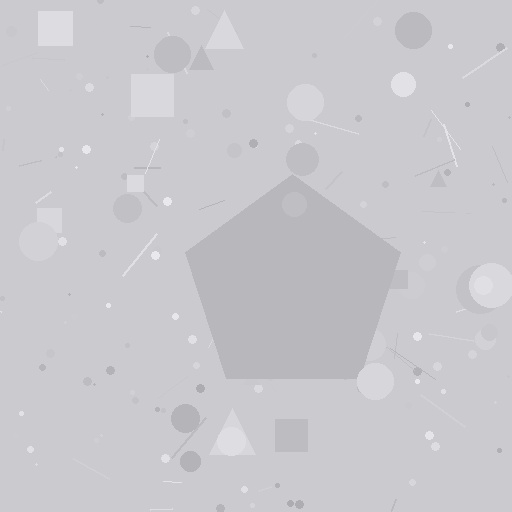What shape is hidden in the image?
A pentagon is hidden in the image.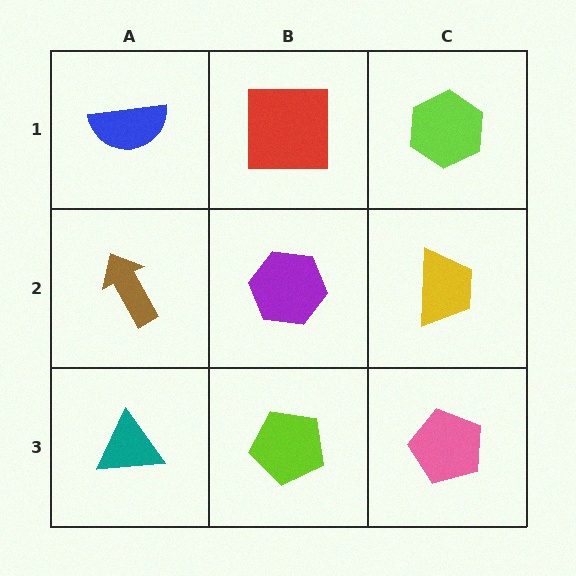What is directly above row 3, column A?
A brown arrow.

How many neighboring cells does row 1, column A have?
2.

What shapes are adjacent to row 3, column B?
A purple hexagon (row 2, column B), a teal triangle (row 3, column A), a pink pentagon (row 3, column C).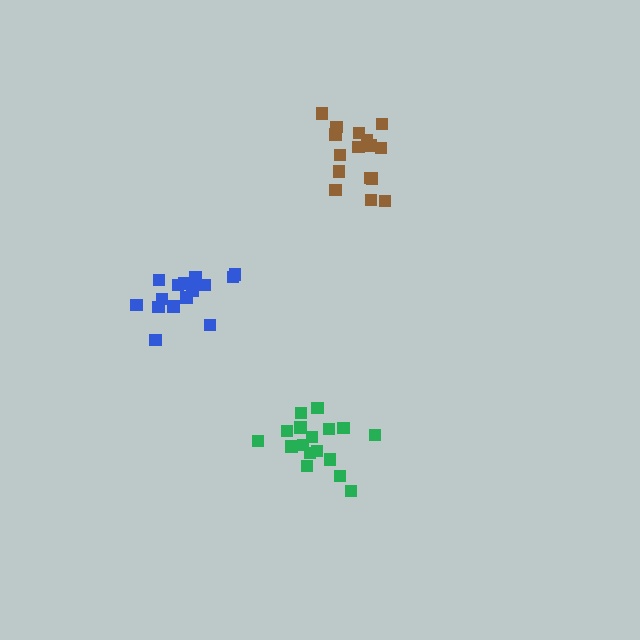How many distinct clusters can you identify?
There are 3 distinct clusters.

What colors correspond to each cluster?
The clusters are colored: green, blue, brown.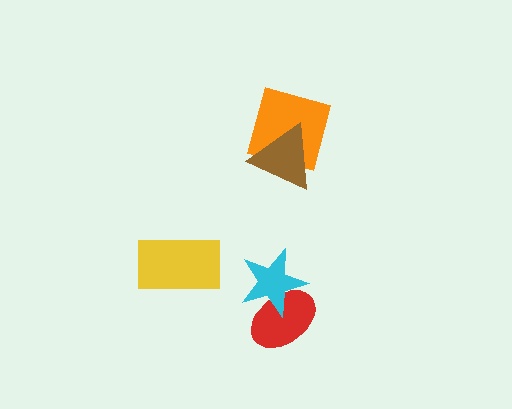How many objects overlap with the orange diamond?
1 object overlaps with the orange diamond.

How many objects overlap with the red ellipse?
1 object overlaps with the red ellipse.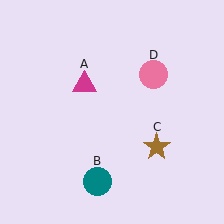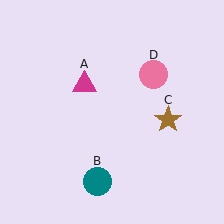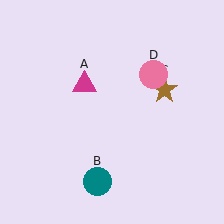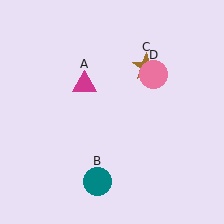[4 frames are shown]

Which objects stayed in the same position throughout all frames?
Magenta triangle (object A) and teal circle (object B) and pink circle (object D) remained stationary.